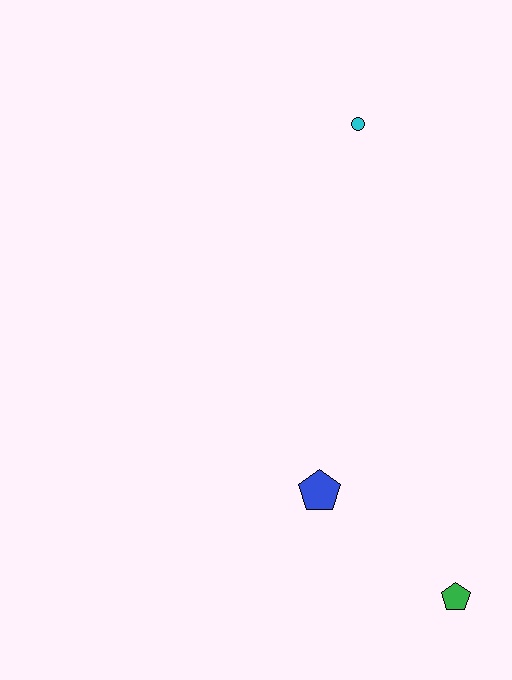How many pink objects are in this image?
There are no pink objects.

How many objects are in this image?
There are 3 objects.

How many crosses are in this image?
There are no crosses.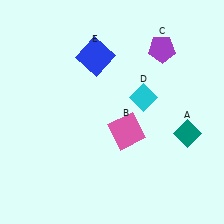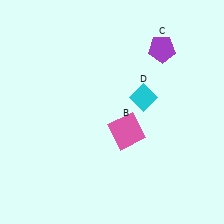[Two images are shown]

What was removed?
The blue square (E), the teal diamond (A) were removed in Image 2.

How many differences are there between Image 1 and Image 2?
There are 2 differences between the two images.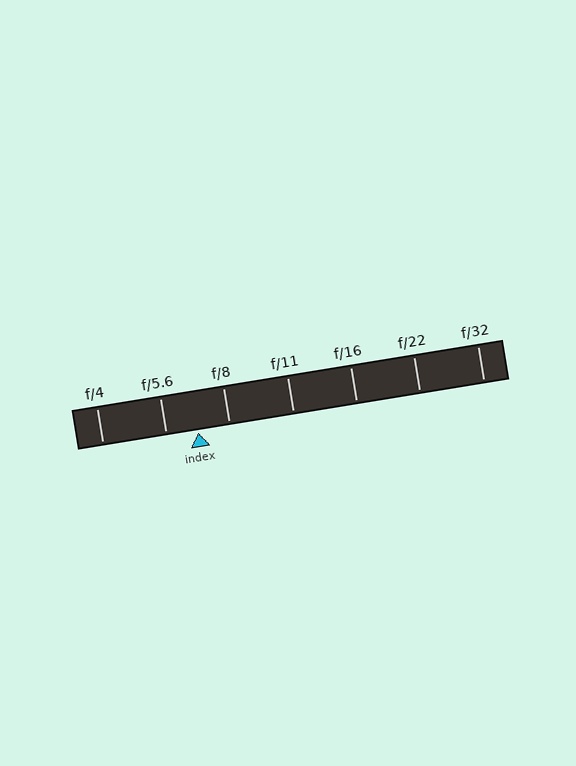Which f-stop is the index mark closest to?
The index mark is closest to f/8.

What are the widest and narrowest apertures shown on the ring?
The widest aperture shown is f/4 and the narrowest is f/32.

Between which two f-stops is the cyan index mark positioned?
The index mark is between f/5.6 and f/8.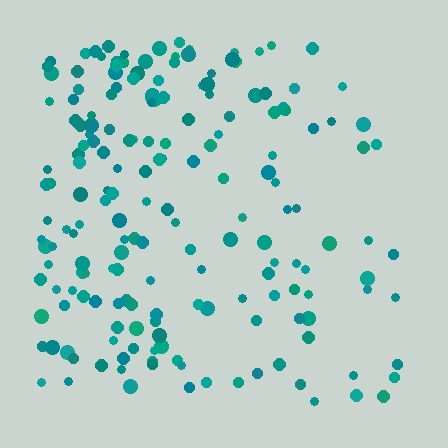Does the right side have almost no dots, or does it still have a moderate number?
Still a moderate number, just noticeably fewer than the left.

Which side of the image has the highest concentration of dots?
The left.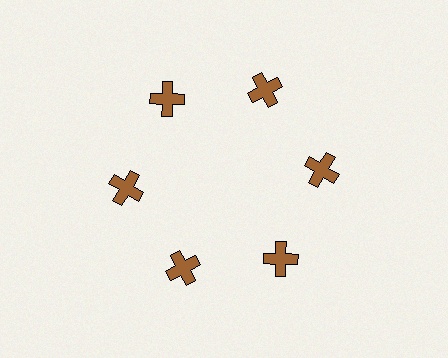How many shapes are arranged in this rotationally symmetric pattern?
There are 6 shapes, arranged in 6 groups of 1.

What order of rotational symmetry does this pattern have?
This pattern has 6-fold rotational symmetry.